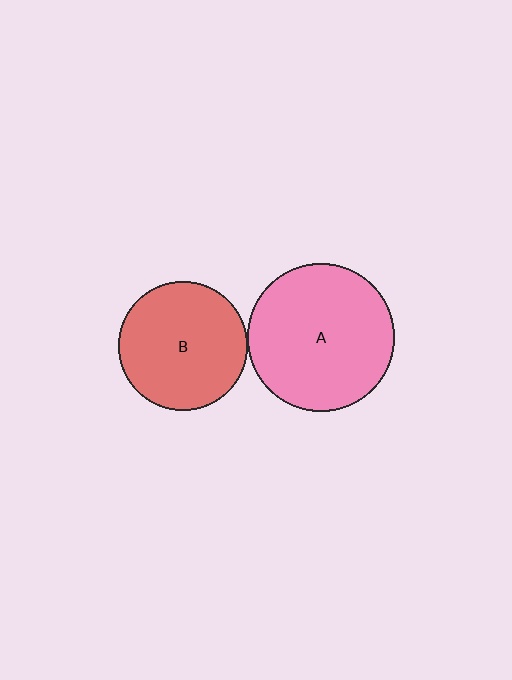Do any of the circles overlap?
No, none of the circles overlap.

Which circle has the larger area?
Circle A (pink).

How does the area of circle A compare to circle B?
Approximately 1.3 times.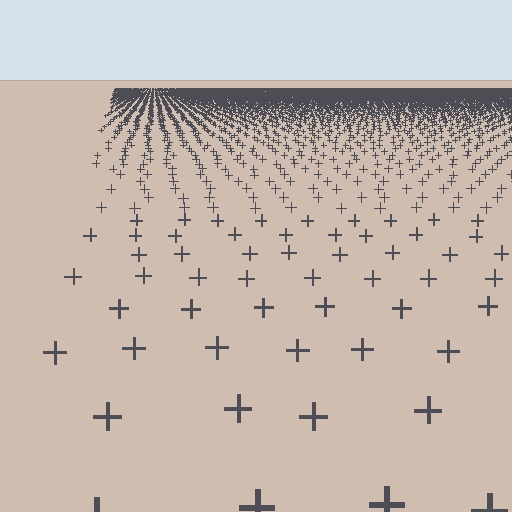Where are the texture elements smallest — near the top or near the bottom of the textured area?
Near the top.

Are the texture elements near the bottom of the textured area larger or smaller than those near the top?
Larger. Near the bottom, elements are closer to the viewer and appear at a bigger on-screen size.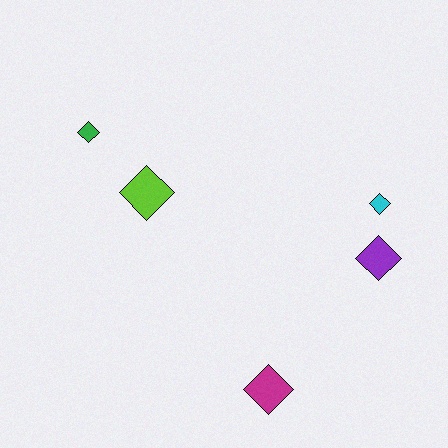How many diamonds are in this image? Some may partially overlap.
There are 5 diamonds.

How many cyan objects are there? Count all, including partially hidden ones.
There is 1 cyan object.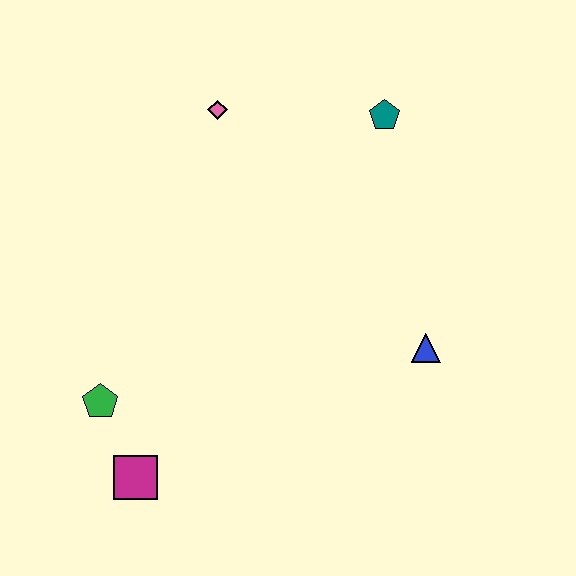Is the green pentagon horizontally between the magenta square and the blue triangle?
No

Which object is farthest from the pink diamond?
The magenta square is farthest from the pink diamond.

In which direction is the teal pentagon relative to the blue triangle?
The teal pentagon is above the blue triangle.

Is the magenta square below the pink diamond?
Yes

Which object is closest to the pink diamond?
The teal pentagon is closest to the pink diamond.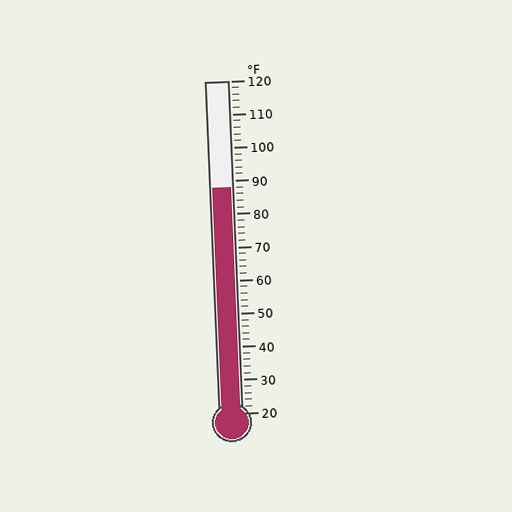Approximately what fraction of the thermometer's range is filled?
The thermometer is filled to approximately 70% of its range.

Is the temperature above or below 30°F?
The temperature is above 30°F.